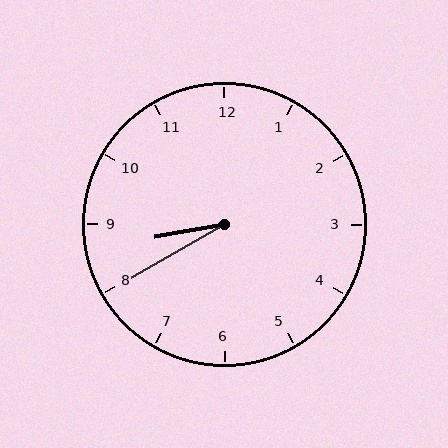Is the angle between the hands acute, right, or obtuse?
It is acute.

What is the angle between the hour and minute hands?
Approximately 20 degrees.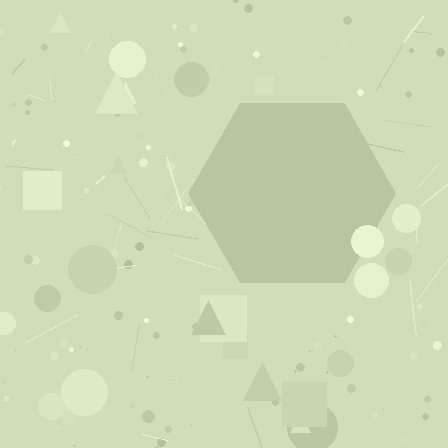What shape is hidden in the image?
A hexagon is hidden in the image.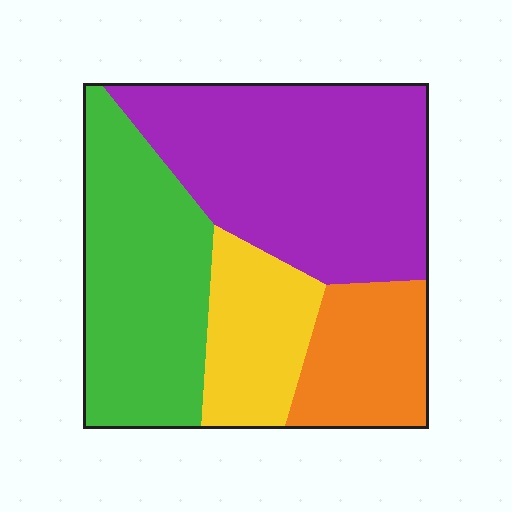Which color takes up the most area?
Purple, at roughly 40%.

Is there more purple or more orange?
Purple.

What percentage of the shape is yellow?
Yellow takes up about one sixth (1/6) of the shape.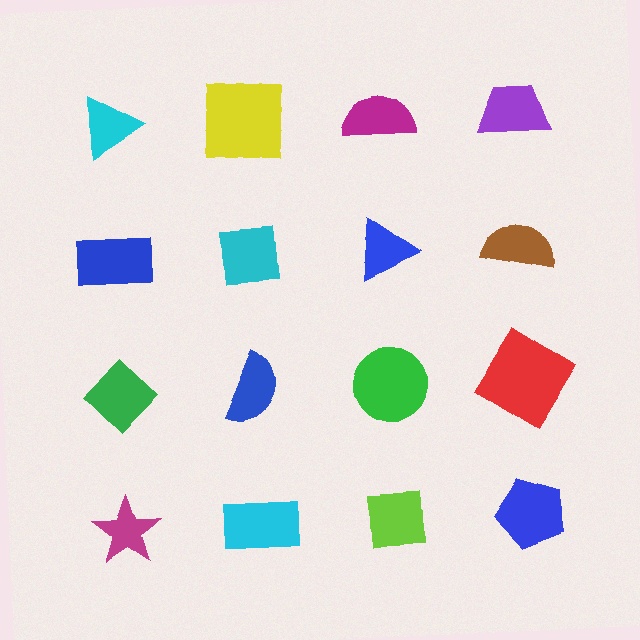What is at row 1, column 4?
A purple trapezoid.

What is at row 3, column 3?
A green circle.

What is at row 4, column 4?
A blue pentagon.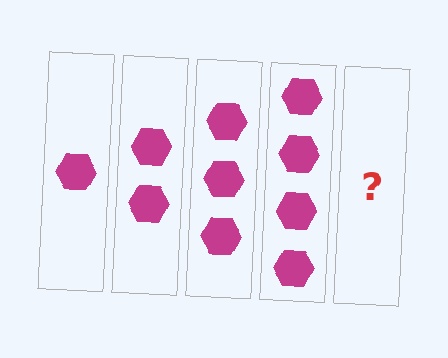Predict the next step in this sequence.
The next step is 5 hexagons.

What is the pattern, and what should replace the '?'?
The pattern is that each step adds one more hexagon. The '?' should be 5 hexagons.